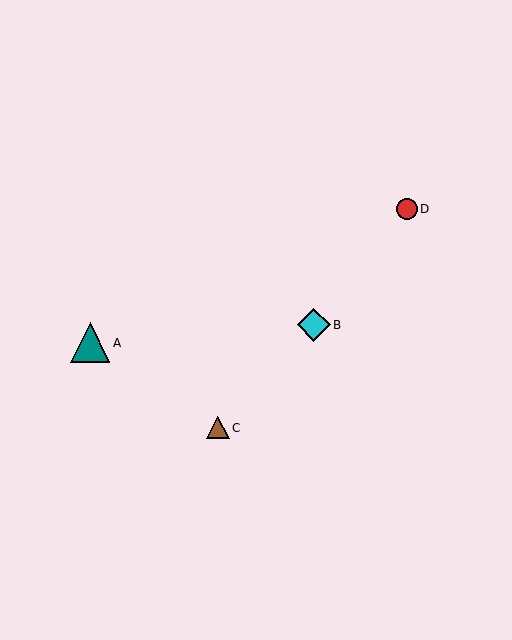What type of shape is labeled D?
Shape D is a red circle.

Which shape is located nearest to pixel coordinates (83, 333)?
The teal triangle (labeled A) at (90, 343) is nearest to that location.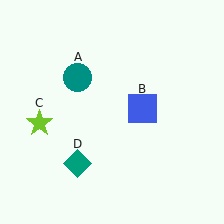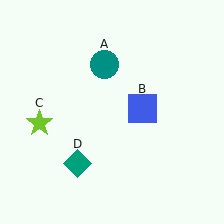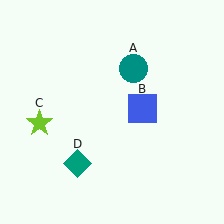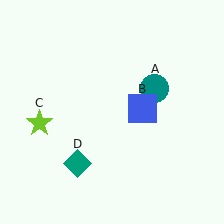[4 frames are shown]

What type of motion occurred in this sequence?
The teal circle (object A) rotated clockwise around the center of the scene.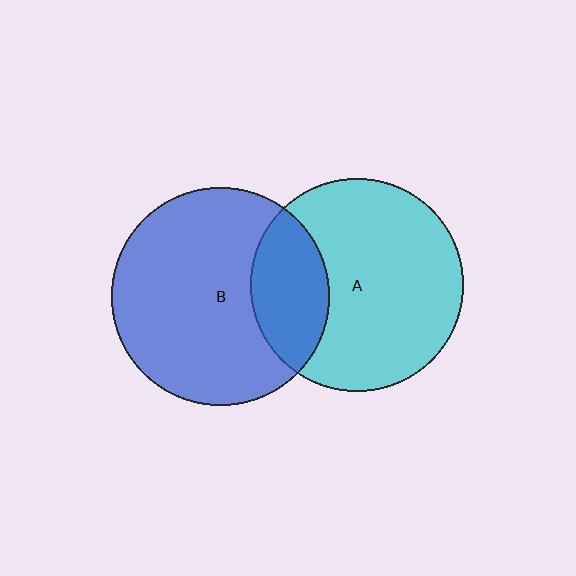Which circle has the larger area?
Circle B (blue).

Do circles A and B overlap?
Yes.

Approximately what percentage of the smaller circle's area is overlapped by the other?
Approximately 25%.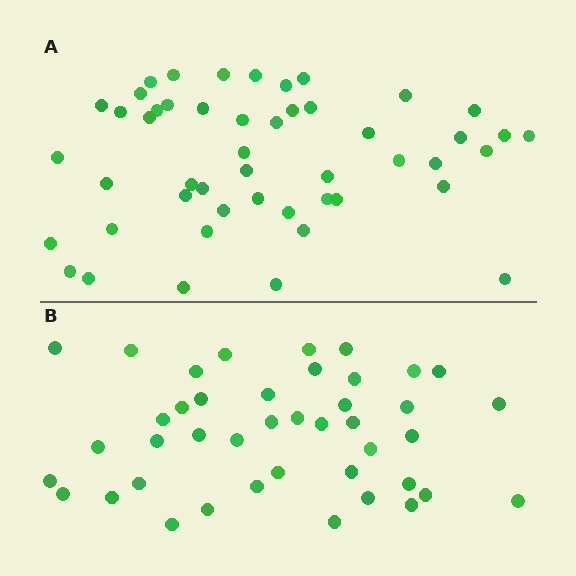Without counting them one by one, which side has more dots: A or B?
Region A (the top region) has more dots.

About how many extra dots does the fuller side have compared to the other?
Region A has roughly 8 or so more dots than region B.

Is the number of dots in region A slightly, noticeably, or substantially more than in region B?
Region A has only slightly more — the two regions are fairly close. The ratio is roughly 1.2 to 1.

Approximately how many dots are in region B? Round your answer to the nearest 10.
About 40 dots. (The exact count is 42, which rounds to 40.)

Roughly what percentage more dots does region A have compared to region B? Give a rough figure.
About 15% more.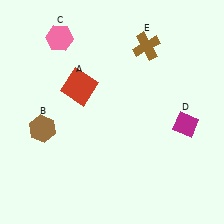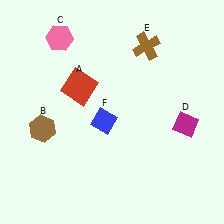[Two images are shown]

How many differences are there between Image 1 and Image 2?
There is 1 difference between the two images.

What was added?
A blue diamond (F) was added in Image 2.